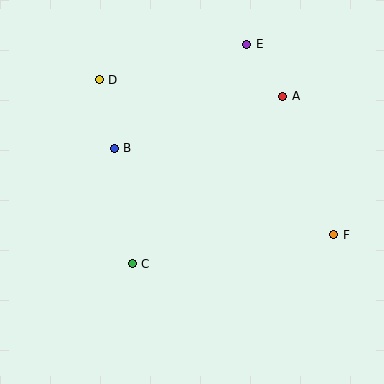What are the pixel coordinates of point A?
Point A is at (283, 96).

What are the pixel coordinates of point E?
Point E is at (247, 44).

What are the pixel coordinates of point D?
Point D is at (99, 80).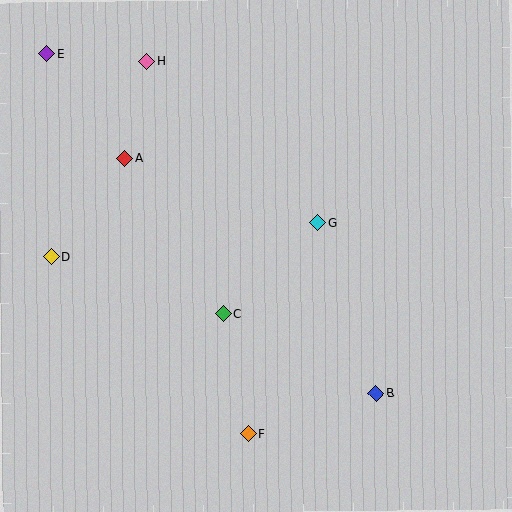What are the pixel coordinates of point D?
Point D is at (51, 257).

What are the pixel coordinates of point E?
Point E is at (47, 54).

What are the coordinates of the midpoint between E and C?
The midpoint between E and C is at (135, 184).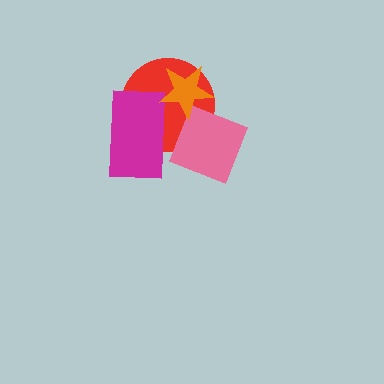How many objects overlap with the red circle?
3 objects overlap with the red circle.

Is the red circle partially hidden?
Yes, it is partially covered by another shape.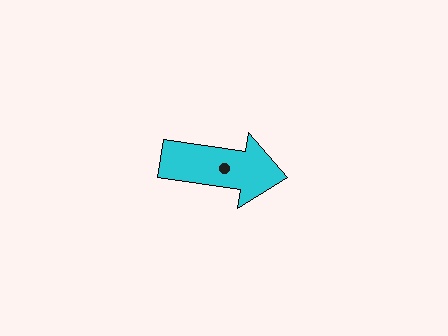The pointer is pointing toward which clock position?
Roughly 3 o'clock.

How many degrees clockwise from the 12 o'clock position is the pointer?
Approximately 98 degrees.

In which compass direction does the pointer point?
East.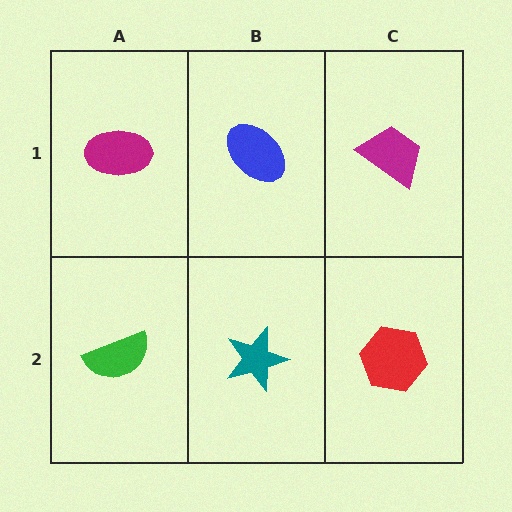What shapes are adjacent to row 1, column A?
A green semicircle (row 2, column A), a blue ellipse (row 1, column B).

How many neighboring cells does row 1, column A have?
2.